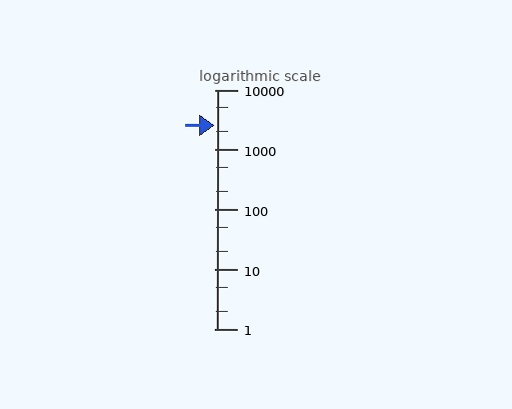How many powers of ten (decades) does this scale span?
The scale spans 4 decades, from 1 to 10000.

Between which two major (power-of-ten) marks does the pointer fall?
The pointer is between 1000 and 10000.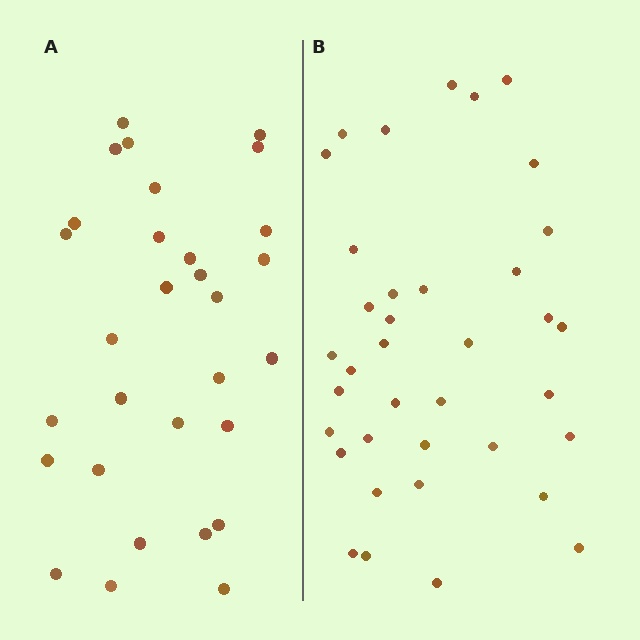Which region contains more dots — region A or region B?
Region B (the right region) has more dots.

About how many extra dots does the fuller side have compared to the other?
Region B has roughly 8 or so more dots than region A.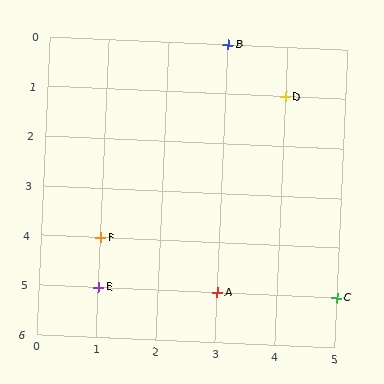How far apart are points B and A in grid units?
Points B and A are 5 rows apart.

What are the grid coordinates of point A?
Point A is at grid coordinates (3, 5).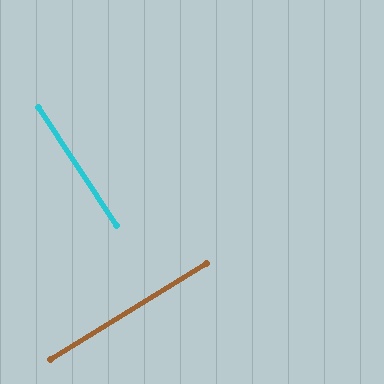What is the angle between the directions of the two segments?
Approximately 88 degrees.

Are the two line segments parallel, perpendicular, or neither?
Perpendicular — they meet at approximately 88°.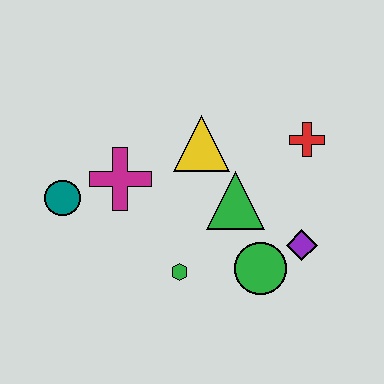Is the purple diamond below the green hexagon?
No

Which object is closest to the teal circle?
The magenta cross is closest to the teal circle.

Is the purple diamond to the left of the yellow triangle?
No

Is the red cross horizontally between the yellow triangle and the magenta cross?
No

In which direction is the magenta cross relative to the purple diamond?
The magenta cross is to the left of the purple diamond.